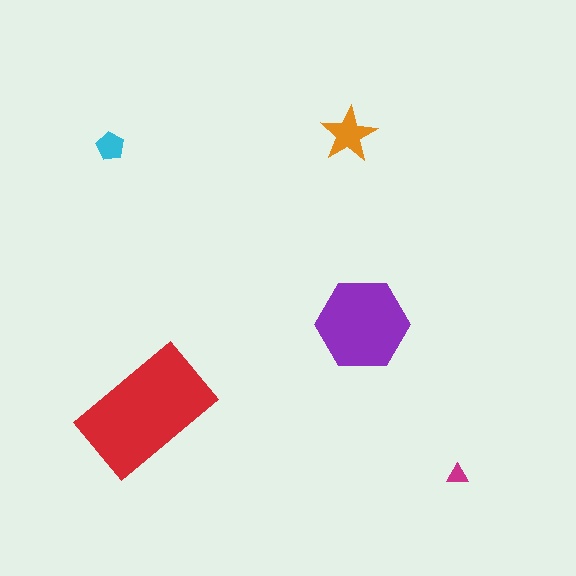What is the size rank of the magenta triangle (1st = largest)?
5th.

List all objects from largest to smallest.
The red rectangle, the purple hexagon, the orange star, the cyan pentagon, the magenta triangle.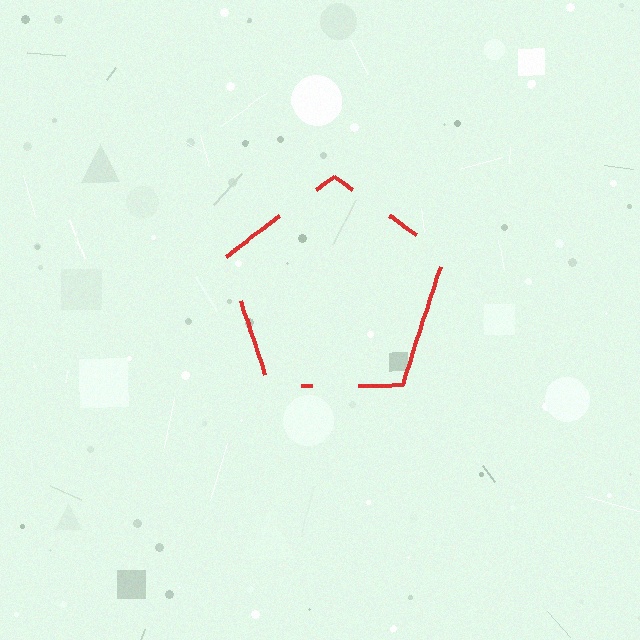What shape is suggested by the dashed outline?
The dashed outline suggests a pentagon.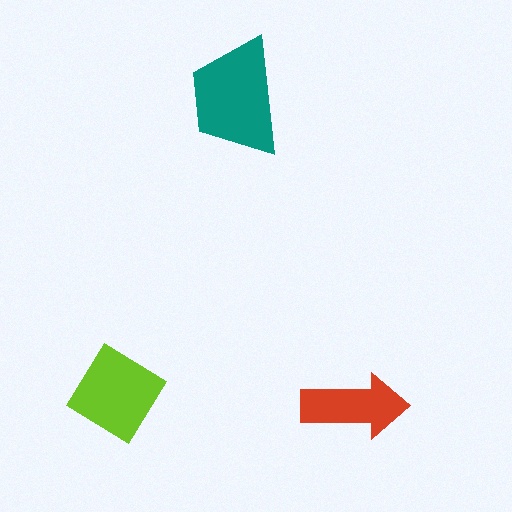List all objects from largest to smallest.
The teal trapezoid, the lime diamond, the red arrow.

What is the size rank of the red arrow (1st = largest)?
3rd.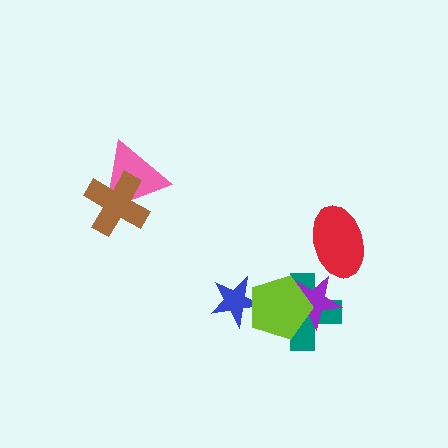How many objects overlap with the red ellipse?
0 objects overlap with the red ellipse.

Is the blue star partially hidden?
Yes, it is partially covered by another shape.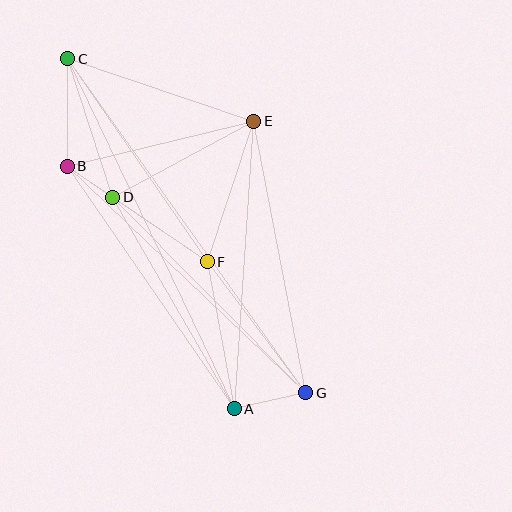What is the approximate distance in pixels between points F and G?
The distance between F and G is approximately 164 pixels.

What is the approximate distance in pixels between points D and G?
The distance between D and G is approximately 275 pixels.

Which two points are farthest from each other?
Points C and G are farthest from each other.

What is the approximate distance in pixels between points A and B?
The distance between A and B is approximately 294 pixels.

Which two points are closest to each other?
Points B and D are closest to each other.